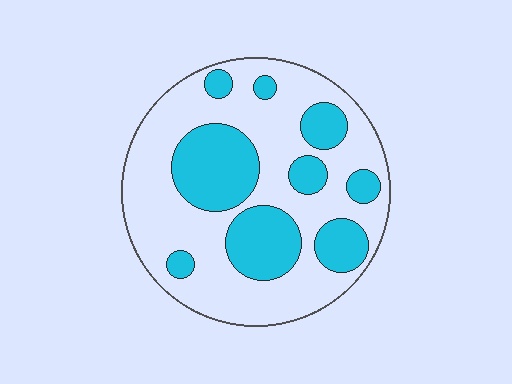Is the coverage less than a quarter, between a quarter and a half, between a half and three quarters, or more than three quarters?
Between a quarter and a half.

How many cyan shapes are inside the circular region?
9.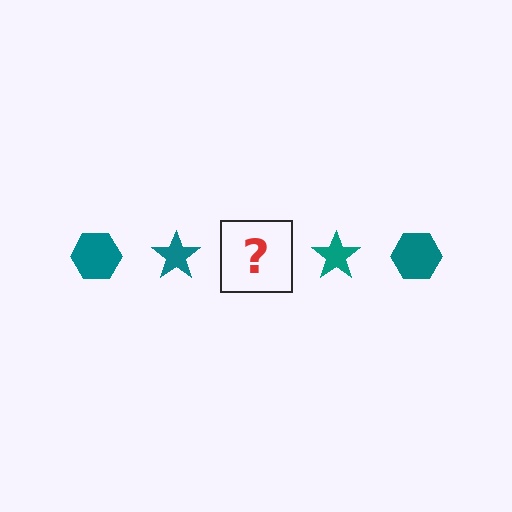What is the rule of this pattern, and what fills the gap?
The rule is that the pattern cycles through hexagon, star shapes in teal. The gap should be filled with a teal hexagon.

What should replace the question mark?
The question mark should be replaced with a teal hexagon.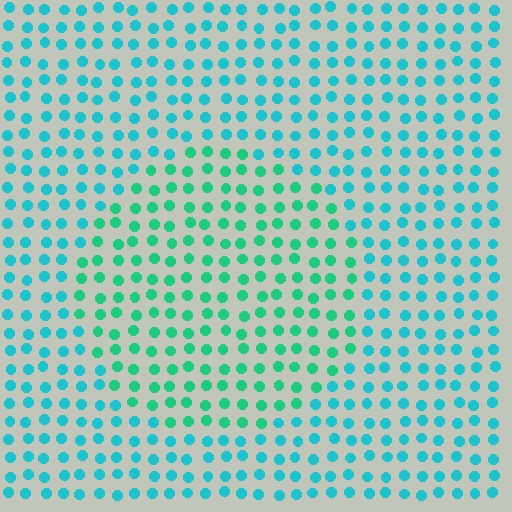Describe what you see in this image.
The image is filled with small cyan elements in a uniform arrangement. A circle-shaped region is visible where the elements are tinted to a slightly different hue, forming a subtle color boundary.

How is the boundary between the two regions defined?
The boundary is defined purely by a slight shift in hue (about 30 degrees). Spacing, size, and orientation are identical on both sides.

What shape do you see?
I see a circle.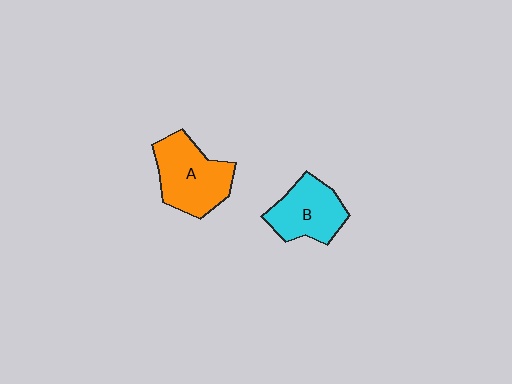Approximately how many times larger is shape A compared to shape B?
Approximately 1.2 times.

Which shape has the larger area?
Shape A (orange).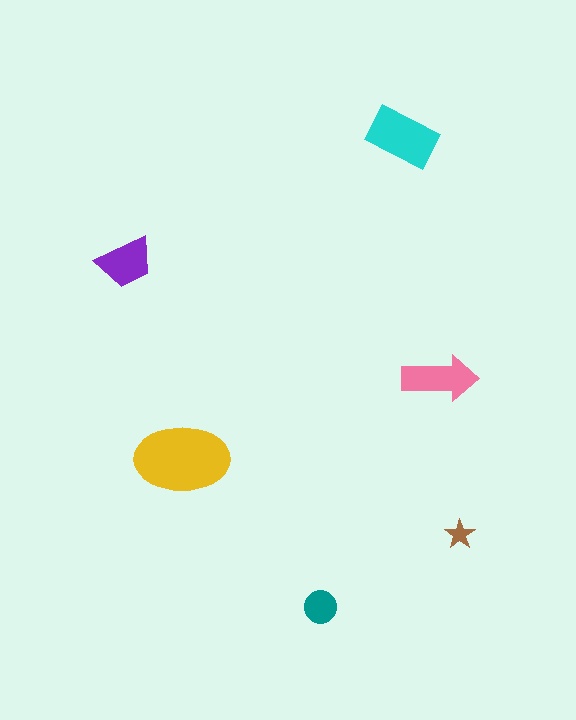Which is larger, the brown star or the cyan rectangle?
The cyan rectangle.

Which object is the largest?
The yellow ellipse.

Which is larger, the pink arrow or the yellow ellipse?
The yellow ellipse.